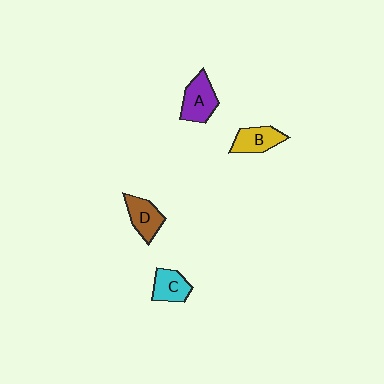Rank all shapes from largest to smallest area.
From largest to smallest: A (purple), D (brown), B (yellow), C (cyan).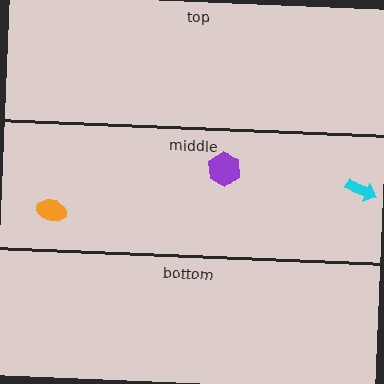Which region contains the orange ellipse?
The middle region.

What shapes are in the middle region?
The cyan arrow, the purple hexagon, the orange ellipse.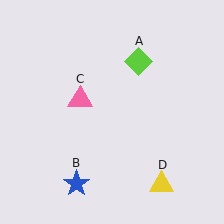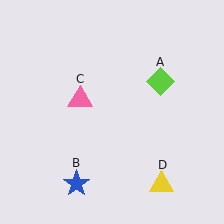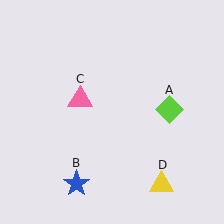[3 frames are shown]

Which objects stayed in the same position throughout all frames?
Blue star (object B) and pink triangle (object C) and yellow triangle (object D) remained stationary.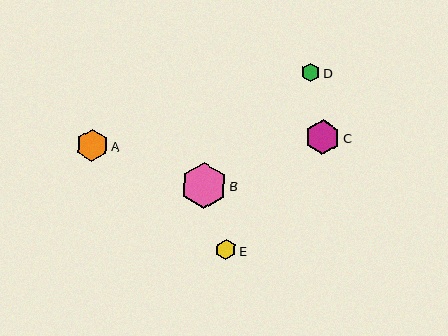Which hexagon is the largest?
Hexagon B is the largest with a size of approximately 46 pixels.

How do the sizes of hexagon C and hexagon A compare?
Hexagon C and hexagon A are approximately the same size.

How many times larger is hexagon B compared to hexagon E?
Hexagon B is approximately 2.2 times the size of hexagon E.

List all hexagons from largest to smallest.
From largest to smallest: B, C, A, E, D.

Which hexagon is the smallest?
Hexagon D is the smallest with a size of approximately 19 pixels.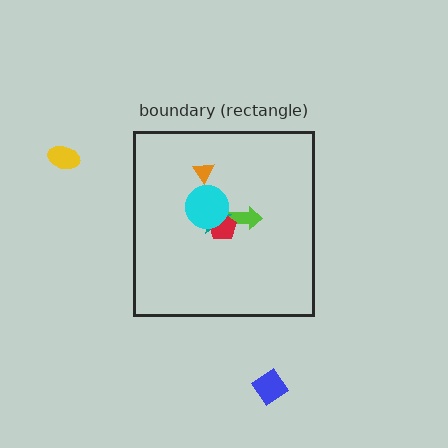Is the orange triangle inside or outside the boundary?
Inside.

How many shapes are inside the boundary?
5 inside, 2 outside.